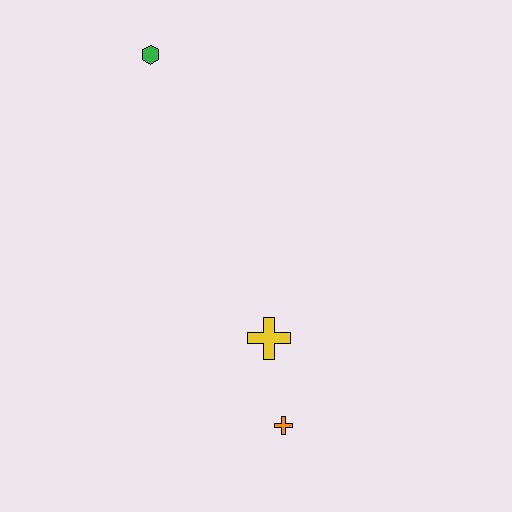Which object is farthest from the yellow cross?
The green hexagon is farthest from the yellow cross.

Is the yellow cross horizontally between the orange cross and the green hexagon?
Yes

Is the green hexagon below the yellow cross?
No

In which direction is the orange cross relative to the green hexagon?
The orange cross is below the green hexagon.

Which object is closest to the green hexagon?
The yellow cross is closest to the green hexagon.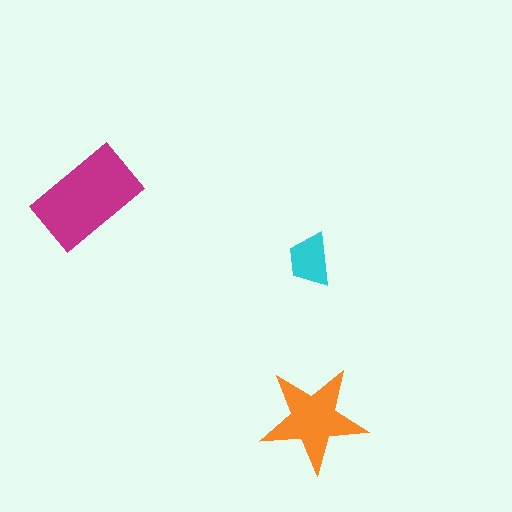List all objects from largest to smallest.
The magenta rectangle, the orange star, the cyan trapezoid.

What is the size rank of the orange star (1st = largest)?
2nd.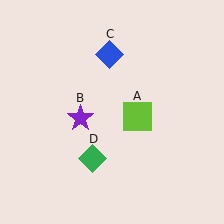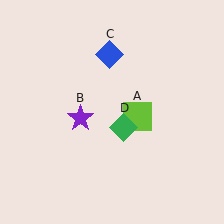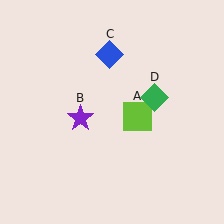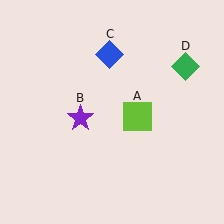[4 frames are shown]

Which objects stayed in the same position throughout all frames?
Lime square (object A) and purple star (object B) and blue diamond (object C) remained stationary.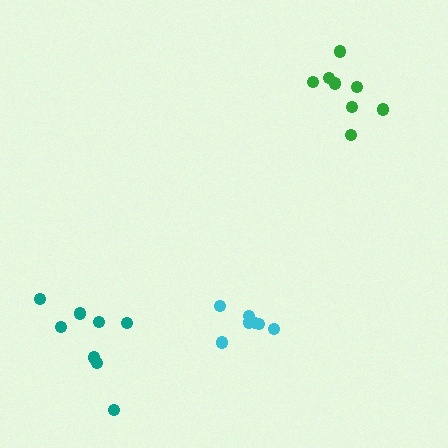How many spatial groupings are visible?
There are 3 spatial groupings.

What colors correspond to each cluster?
The clusters are colored: green, cyan, teal.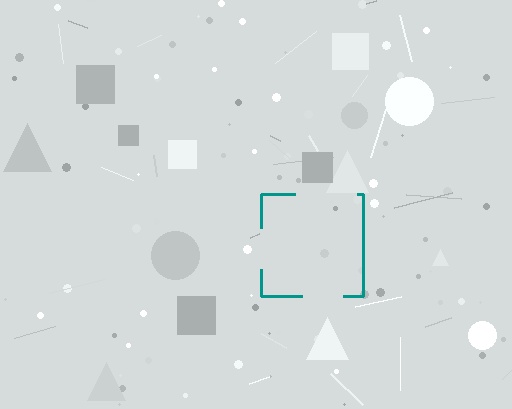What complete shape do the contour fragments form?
The contour fragments form a square.